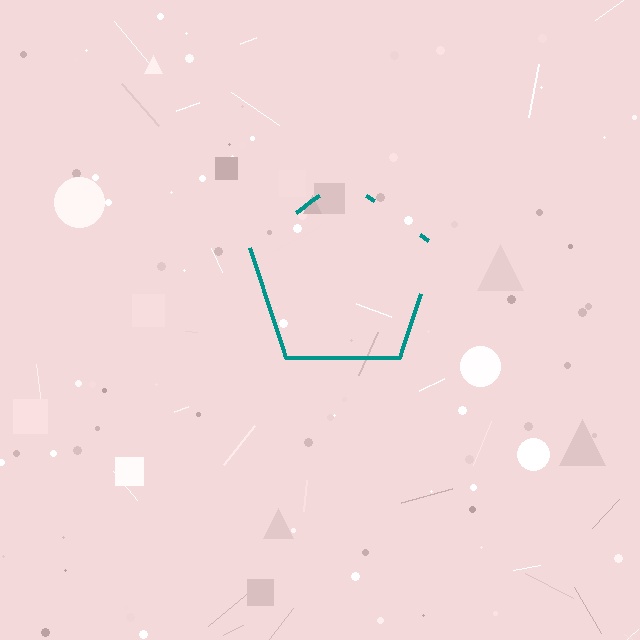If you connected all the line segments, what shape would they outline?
They would outline a pentagon.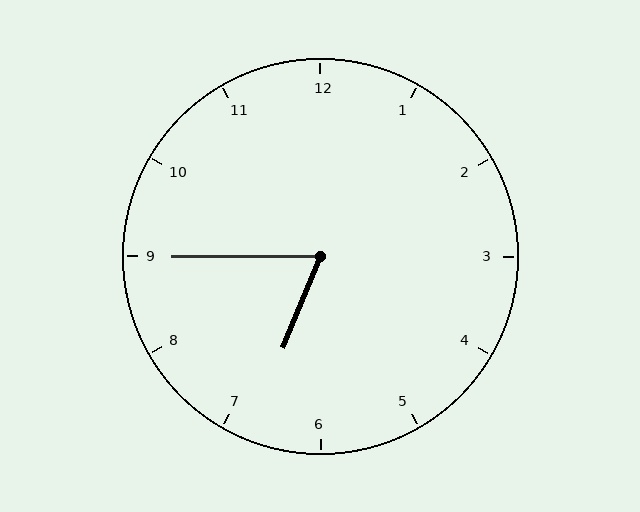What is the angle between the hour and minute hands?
Approximately 68 degrees.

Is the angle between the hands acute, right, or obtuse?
It is acute.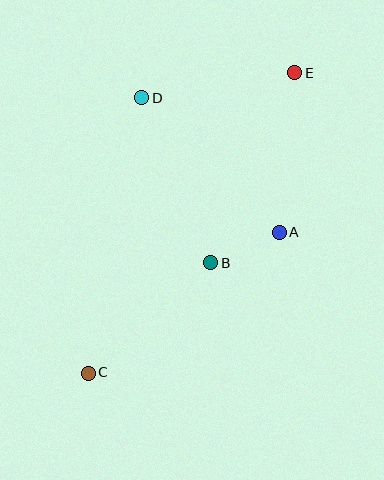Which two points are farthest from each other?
Points C and E are farthest from each other.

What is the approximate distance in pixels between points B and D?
The distance between B and D is approximately 178 pixels.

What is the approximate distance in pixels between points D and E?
The distance between D and E is approximately 155 pixels.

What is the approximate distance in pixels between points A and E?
The distance between A and E is approximately 160 pixels.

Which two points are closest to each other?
Points A and B are closest to each other.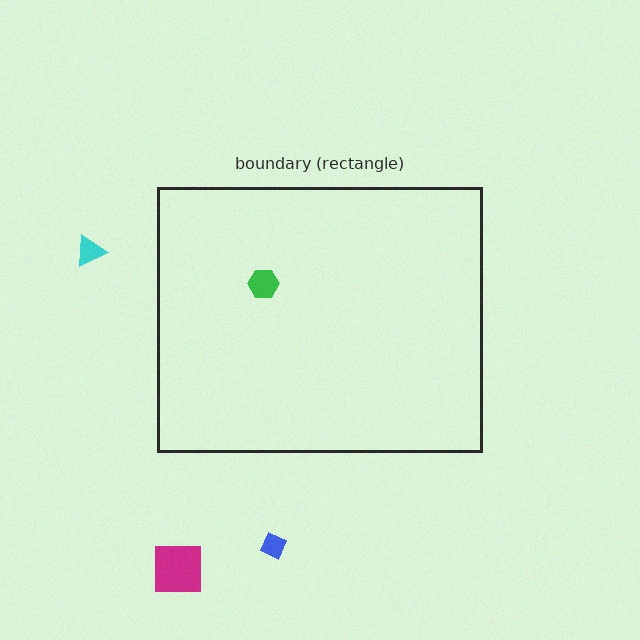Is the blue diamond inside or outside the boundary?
Outside.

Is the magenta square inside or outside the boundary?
Outside.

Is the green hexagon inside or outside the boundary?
Inside.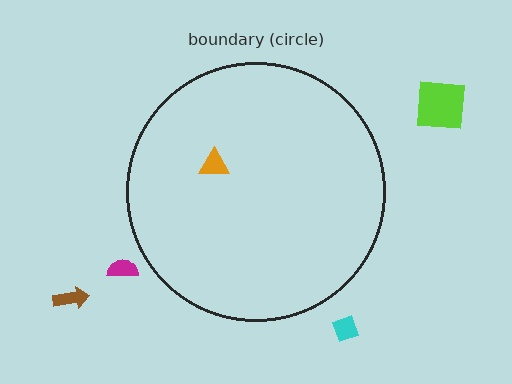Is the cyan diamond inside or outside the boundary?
Outside.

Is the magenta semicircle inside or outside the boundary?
Outside.